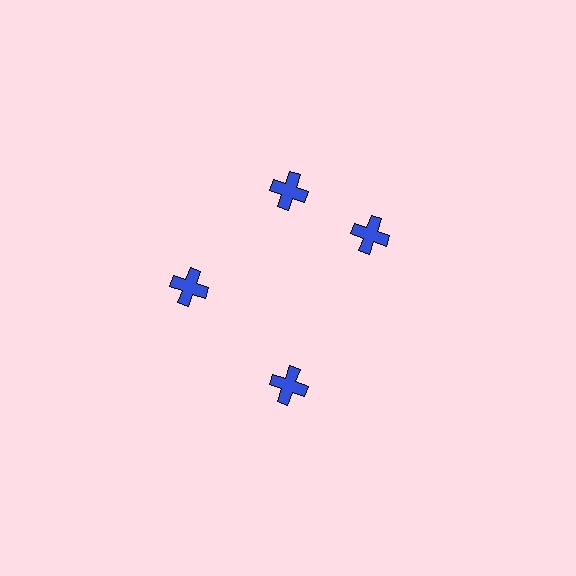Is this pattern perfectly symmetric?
No. The 4 blue crosses are arranged in a ring, but one element near the 3 o'clock position is rotated out of alignment along the ring, breaking the 4-fold rotational symmetry.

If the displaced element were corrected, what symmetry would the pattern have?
It would have 4-fold rotational symmetry — the pattern would map onto itself every 90 degrees.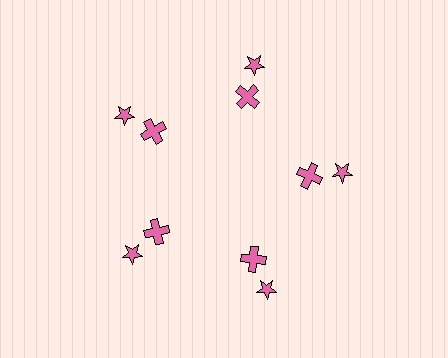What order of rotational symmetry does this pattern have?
This pattern has 5-fold rotational symmetry.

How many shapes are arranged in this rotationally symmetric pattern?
There are 10 shapes, arranged in 5 groups of 2.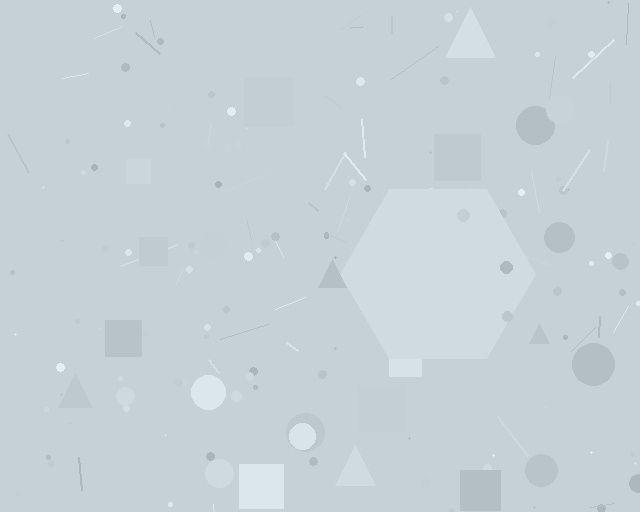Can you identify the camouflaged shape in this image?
The camouflaged shape is a hexagon.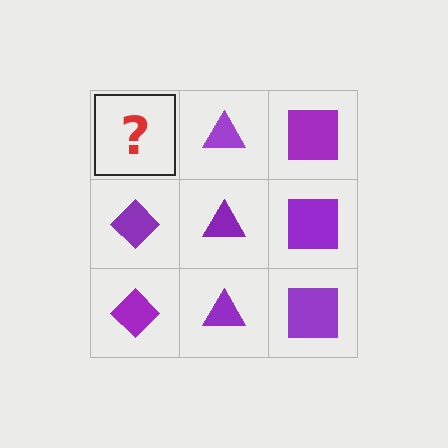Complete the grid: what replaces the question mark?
The question mark should be replaced with a purple diamond.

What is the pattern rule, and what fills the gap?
The rule is that each column has a consistent shape. The gap should be filled with a purple diamond.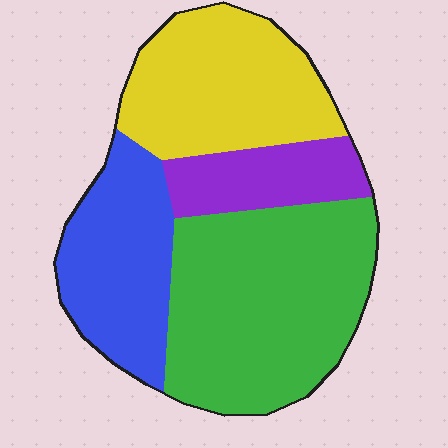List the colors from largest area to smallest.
From largest to smallest: green, yellow, blue, purple.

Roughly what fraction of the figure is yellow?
Yellow covers roughly 25% of the figure.